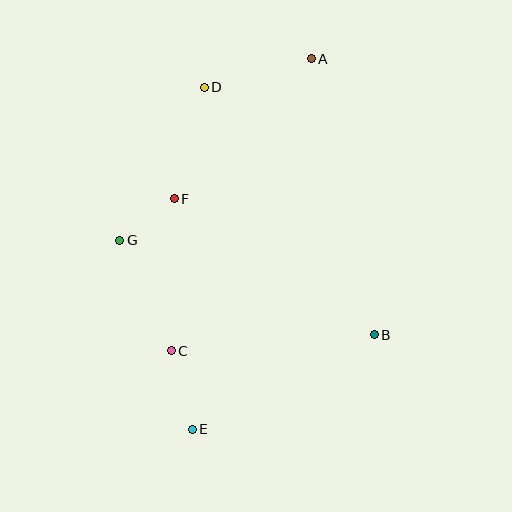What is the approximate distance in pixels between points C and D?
The distance between C and D is approximately 265 pixels.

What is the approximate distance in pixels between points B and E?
The distance between B and E is approximately 205 pixels.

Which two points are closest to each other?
Points F and G are closest to each other.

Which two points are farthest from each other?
Points A and E are farthest from each other.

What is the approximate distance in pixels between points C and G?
The distance between C and G is approximately 122 pixels.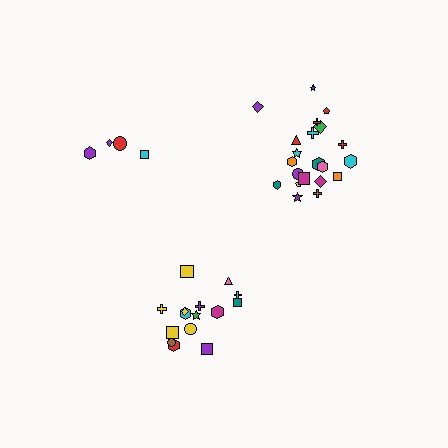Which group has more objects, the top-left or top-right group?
The top-right group.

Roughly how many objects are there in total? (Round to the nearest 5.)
Roughly 40 objects in total.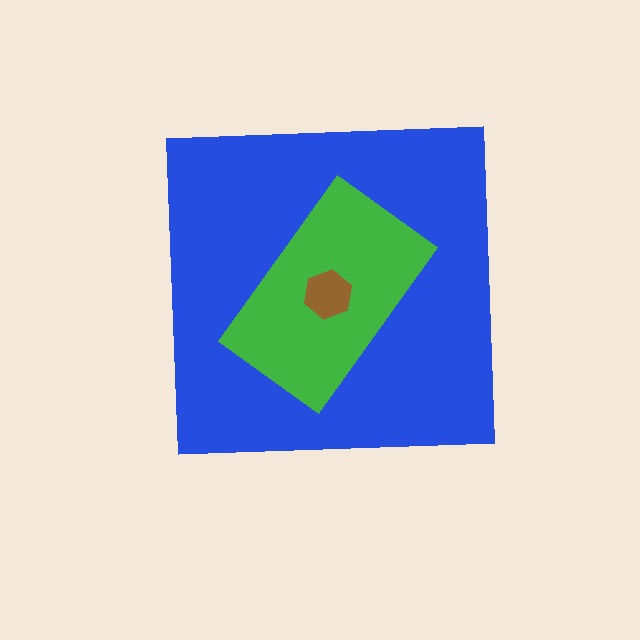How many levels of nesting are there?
3.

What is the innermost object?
The brown hexagon.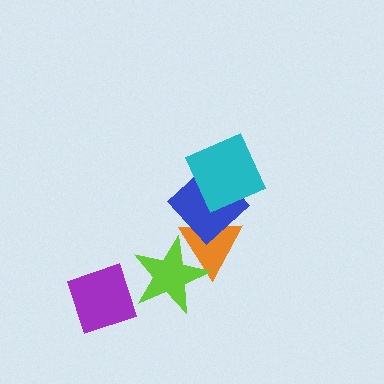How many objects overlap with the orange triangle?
2 objects overlap with the orange triangle.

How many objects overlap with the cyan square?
1 object overlaps with the cyan square.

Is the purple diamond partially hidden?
Yes, it is partially covered by another shape.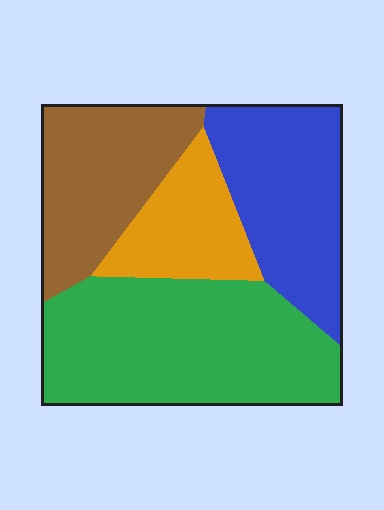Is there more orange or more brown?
Brown.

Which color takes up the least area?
Orange, at roughly 15%.